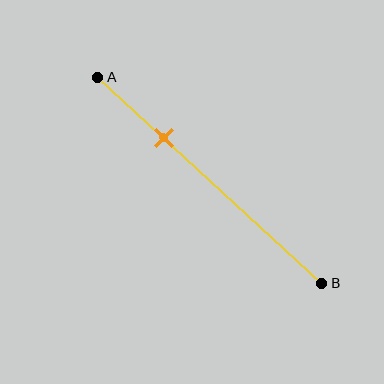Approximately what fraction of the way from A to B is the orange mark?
The orange mark is approximately 30% of the way from A to B.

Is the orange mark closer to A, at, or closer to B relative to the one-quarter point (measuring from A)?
The orange mark is closer to point B than the one-quarter point of segment AB.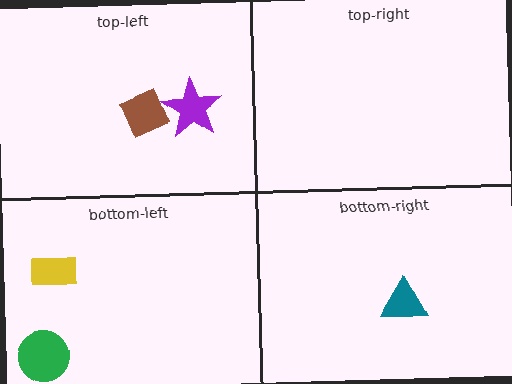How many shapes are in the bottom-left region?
2.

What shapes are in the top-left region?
The purple star, the brown diamond.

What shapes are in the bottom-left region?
The green circle, the yellow rectangle.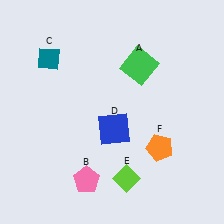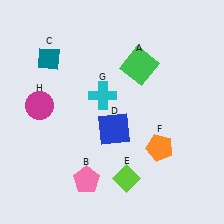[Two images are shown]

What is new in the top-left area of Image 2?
A cyan cross (G) was added in the top-left area of Image 2.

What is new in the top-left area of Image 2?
A magenta circle (H) was added in the top-left area of Image 2.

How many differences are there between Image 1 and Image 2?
There are 2 differences between the two images.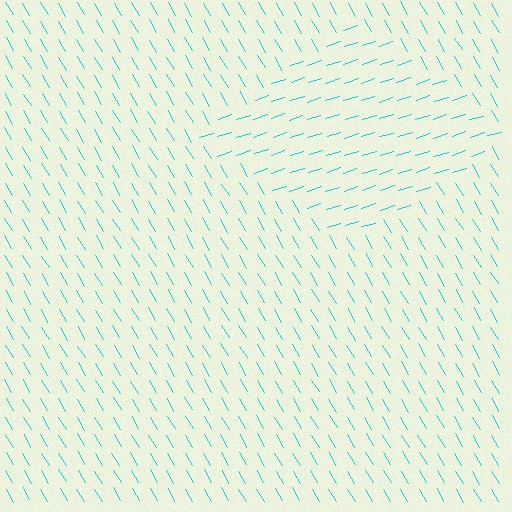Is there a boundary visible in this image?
Yes, there is a texture boundary formed by a change in line orientation.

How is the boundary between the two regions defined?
The boundary is defined purely by a change in line orientation (approximately 78 degrees difference). All lines are the same color and thickness.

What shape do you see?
I see a diamond.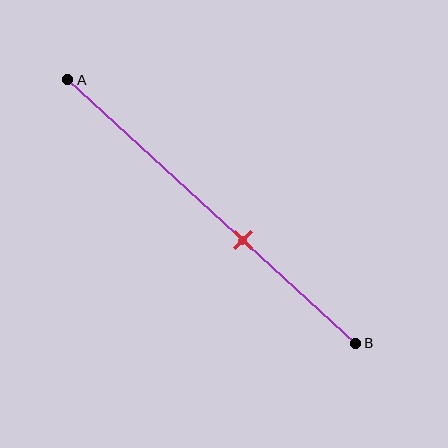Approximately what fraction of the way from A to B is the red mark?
The red mark is approximately 60% of the way from A to B.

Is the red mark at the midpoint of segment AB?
No, the mark is at about 60% from A, not at the 50% midpoint.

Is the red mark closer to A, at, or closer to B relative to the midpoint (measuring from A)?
The red mark is closer to point B than the midpoint of segment AB.